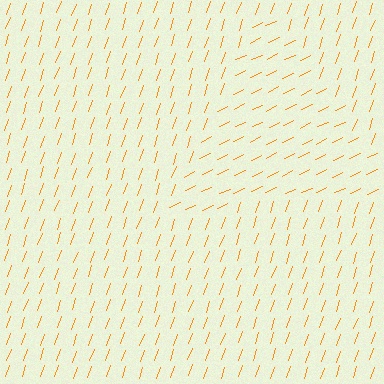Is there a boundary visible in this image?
Yes, there is a texture boundary formed by a change in line orientation.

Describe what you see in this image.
The image is filled with small orange line segments. A triangle region in the image has lines oriented differently from the surrounding lines, creating a visible texture boundary.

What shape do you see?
I see a triangle.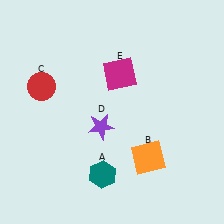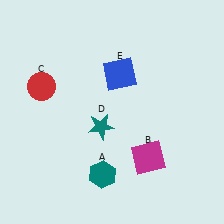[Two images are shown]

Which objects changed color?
B changed from orange to magenta. D changed from purple to teal. E changed from magenta to blue.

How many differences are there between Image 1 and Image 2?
There are 3 differences between the two images.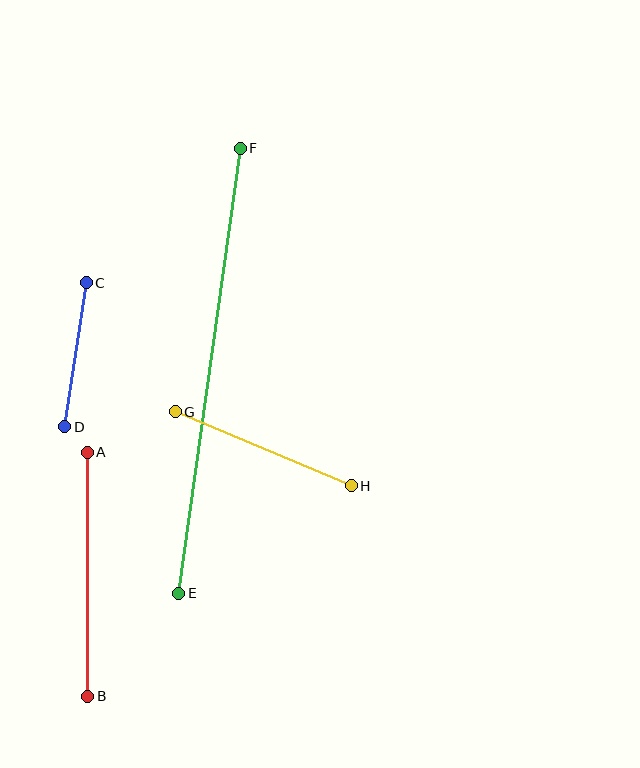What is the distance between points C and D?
The distance is approximately 146 pixels.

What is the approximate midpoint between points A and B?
The midpoint is at approximately (87, 574) pixels.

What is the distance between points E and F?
The distance is approximately 449 pixels.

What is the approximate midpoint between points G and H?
The midpoint is at approximately (263, 449) pixels.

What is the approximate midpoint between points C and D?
The midpoint is at approximately (76, 355) pixels.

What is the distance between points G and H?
The distance is approximately 191 pixels.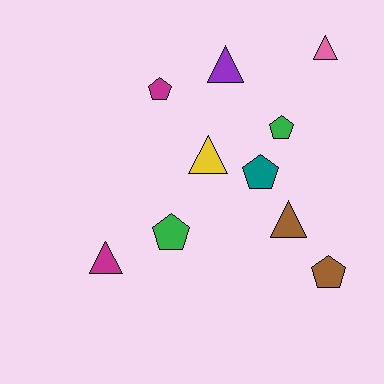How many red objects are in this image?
There are no red objects.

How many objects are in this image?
There are 10 objects.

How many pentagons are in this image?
There are 5 pentagons.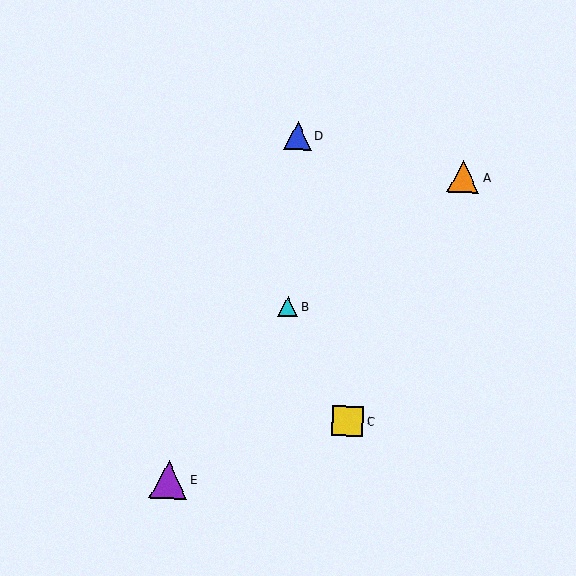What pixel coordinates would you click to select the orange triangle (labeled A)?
Click at (463, 177) to select the orange triangle A.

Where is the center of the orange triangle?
The center of the orange triangle is at (463, 177).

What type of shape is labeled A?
Shape A is an orange triangle.